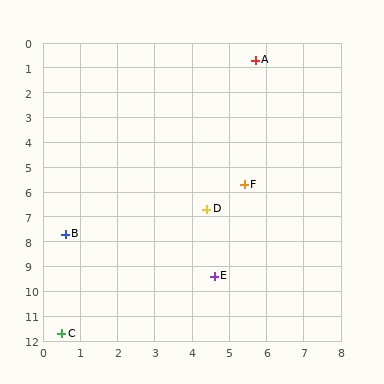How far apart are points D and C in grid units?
Points D and C are about 6.3 grid units apart.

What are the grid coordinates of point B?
Point B is at approximately (0.6, 7.7).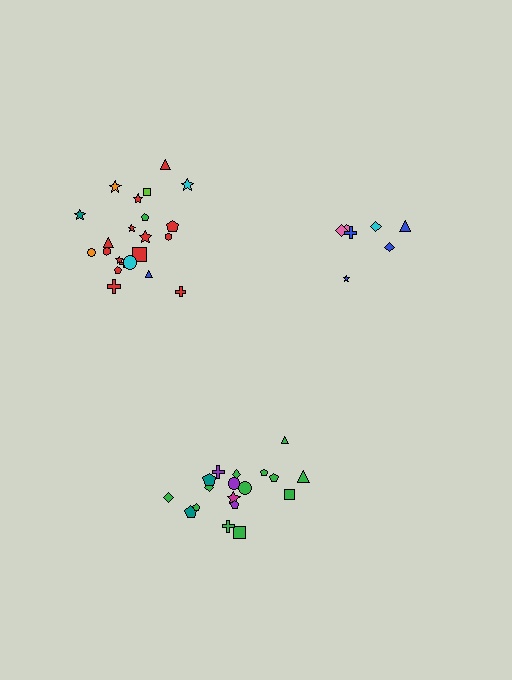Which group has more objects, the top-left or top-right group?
The top-left group.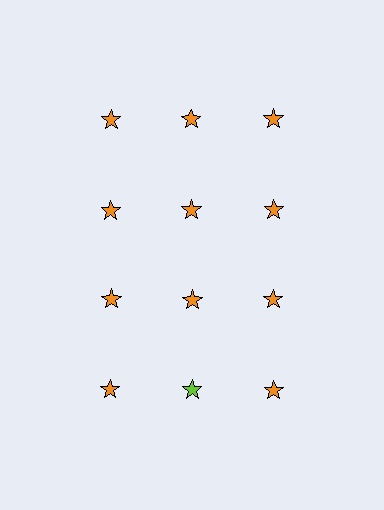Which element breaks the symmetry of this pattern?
The lime star in the fourth row, second from left column breaks the symmetry. All other shapes are orange stars.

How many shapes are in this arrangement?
There are 12 shapes arranged in a grid pattern.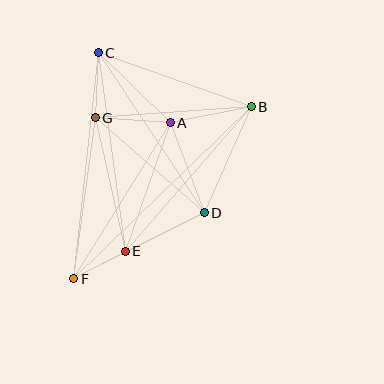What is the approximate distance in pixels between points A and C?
The distance between A and C is approximately 101 pixels.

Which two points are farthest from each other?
Points B and F are farthest from each other.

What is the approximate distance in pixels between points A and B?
The distance between A and B is approximately 82 pixels.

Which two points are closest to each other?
Points E and F are closest to each other.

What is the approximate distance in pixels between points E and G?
The distance between E and G is approximately 137 pixels.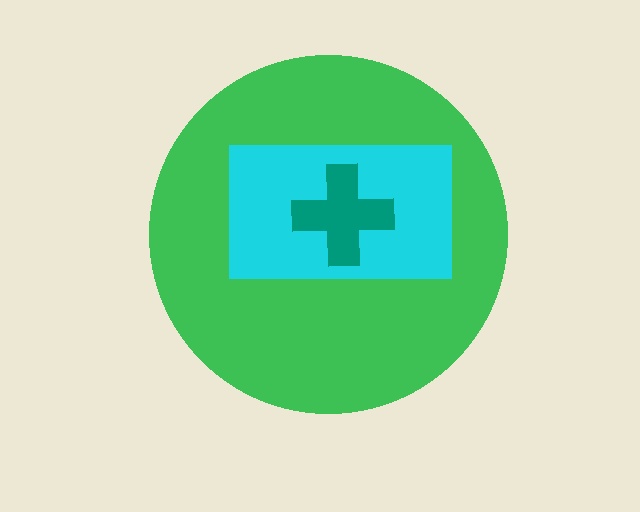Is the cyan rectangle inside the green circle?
Yes.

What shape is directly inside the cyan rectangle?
The teal cross.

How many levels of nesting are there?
3.